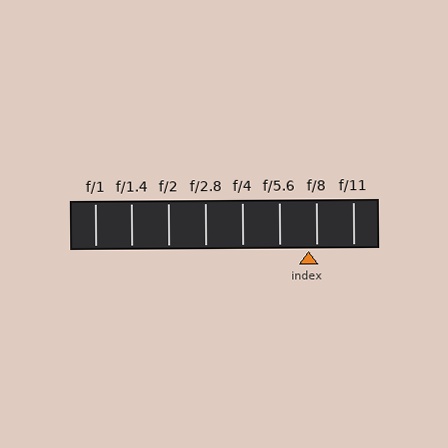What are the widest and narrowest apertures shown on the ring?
The widest aperture shown is f/1 and the narrowest is f/11.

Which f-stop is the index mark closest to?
The index mark is closest to f/8.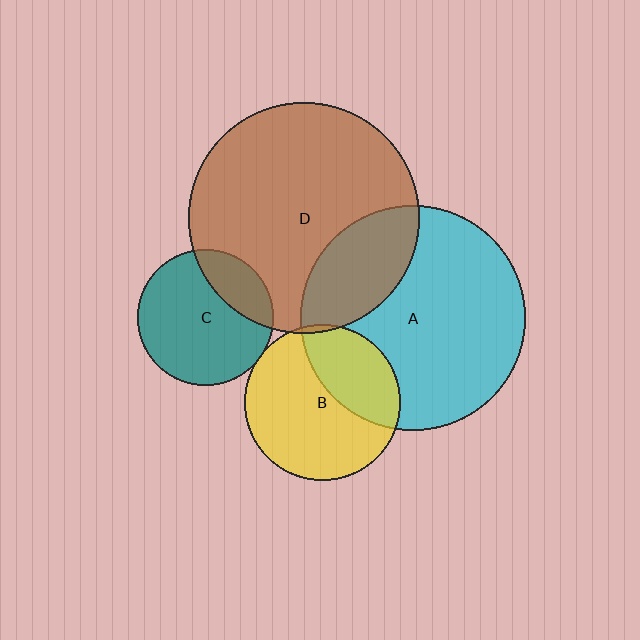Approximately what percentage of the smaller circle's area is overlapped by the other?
Approximately 25%.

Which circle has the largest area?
Circle D (brown).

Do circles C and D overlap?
Yes.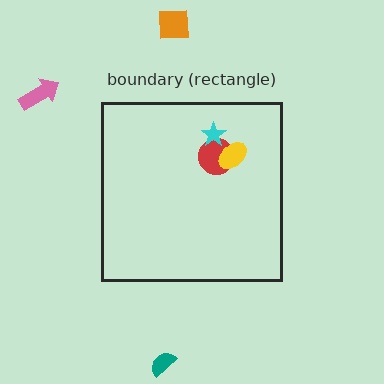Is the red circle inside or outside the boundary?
Inside.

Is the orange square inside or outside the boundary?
Outside.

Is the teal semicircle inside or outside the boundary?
Outside.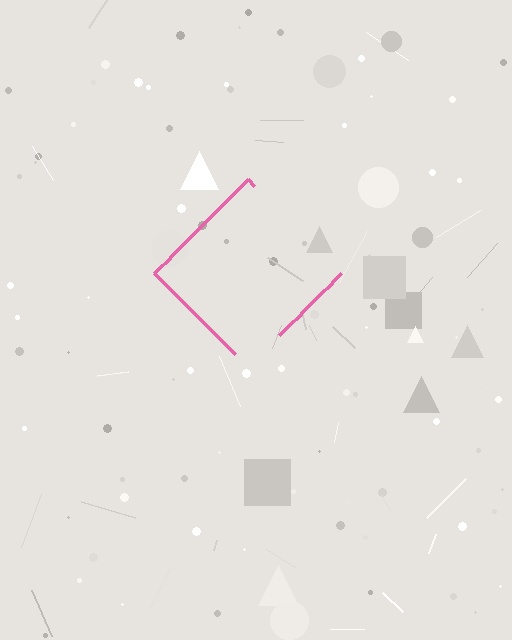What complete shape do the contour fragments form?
The contour fragments form a diamond.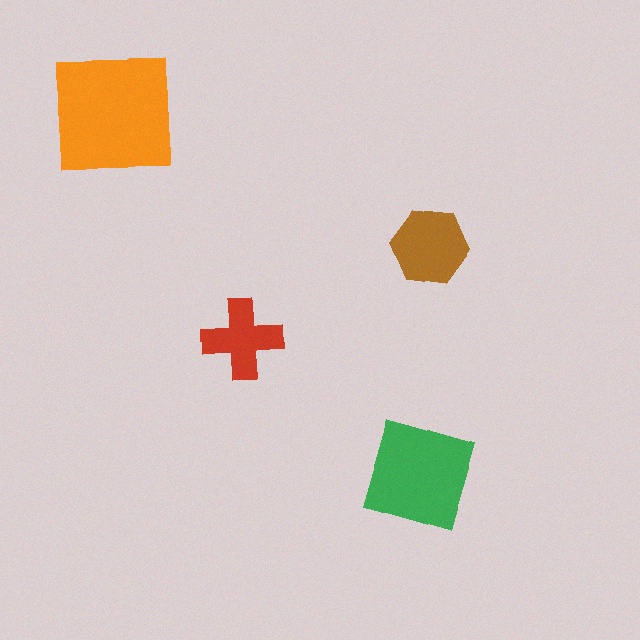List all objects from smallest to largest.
The red cross, the brown hexagon, the green diamond, the orange square.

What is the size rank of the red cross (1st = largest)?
4th.